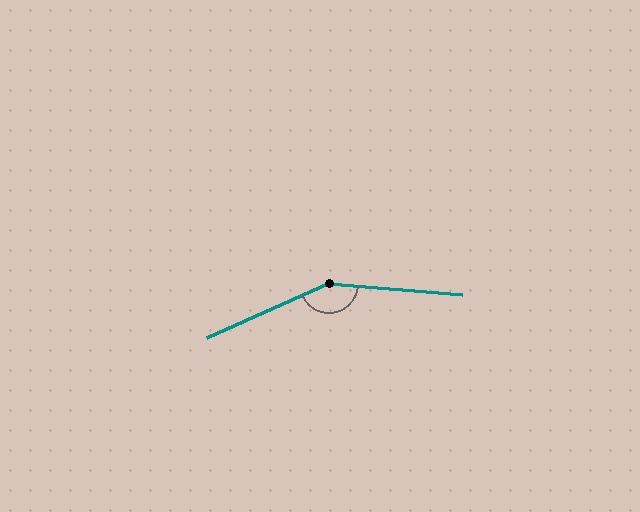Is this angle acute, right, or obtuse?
It is obtuse.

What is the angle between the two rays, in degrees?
Approximately 151 degrees.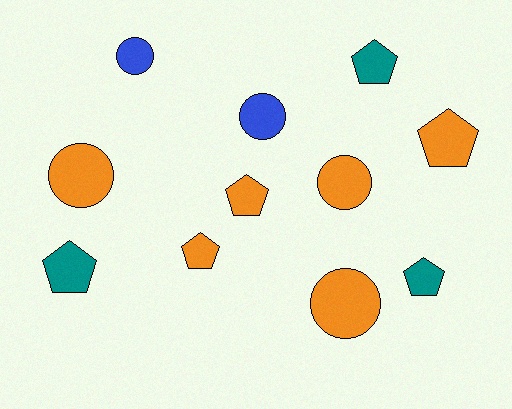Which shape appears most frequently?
Pentagon, with 6 objects.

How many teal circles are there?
There are no teal circles.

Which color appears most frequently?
Orange, with 6 objects.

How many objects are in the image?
There are 11 objects.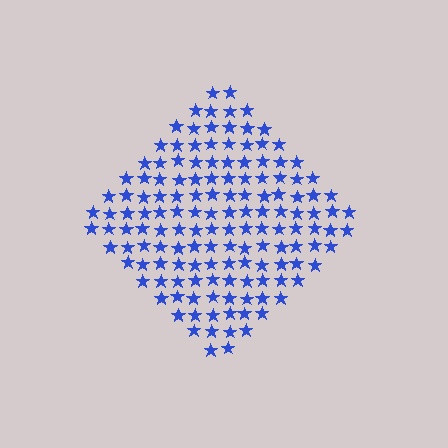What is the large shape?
The large shape is a diamond.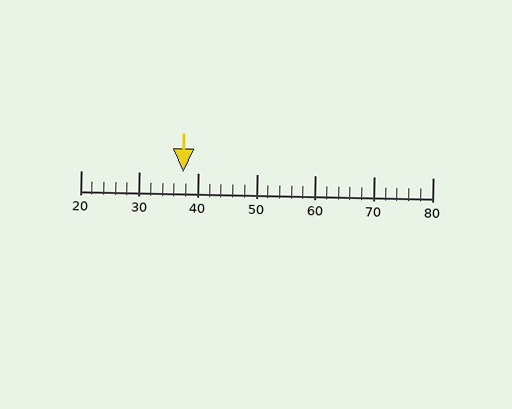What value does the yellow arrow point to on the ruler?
The yellow arrow points to approximately 38.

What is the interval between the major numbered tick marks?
The major tick marks are spaced 10 units apart.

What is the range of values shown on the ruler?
The ruler shows values from 20 to 80.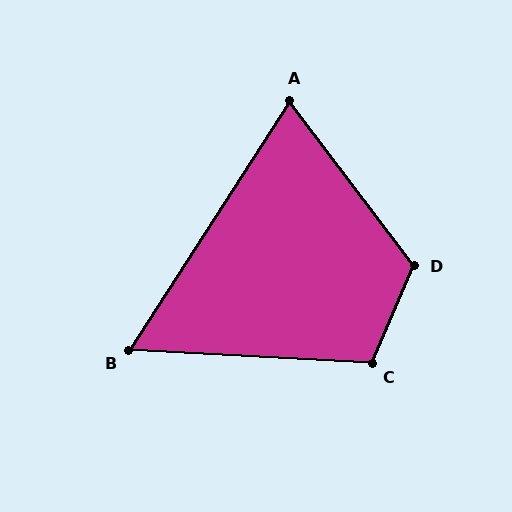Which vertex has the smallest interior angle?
B, at approximately 60 degrees.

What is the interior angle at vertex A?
Approximately 70 degrees (acute).